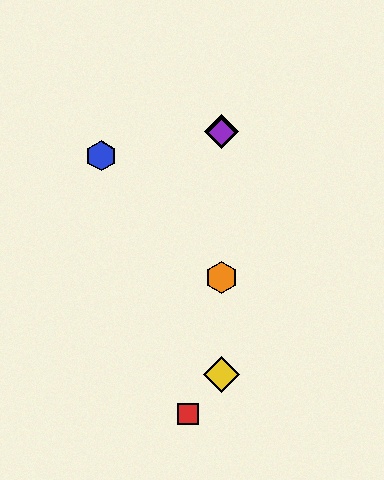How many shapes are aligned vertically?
4 shapes (the green diamond, the yellow diamond, the purple diamond, the orange hexagon) are aligned vertically.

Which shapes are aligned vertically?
The green diamond, the yellow diamond, the purple diamond, the orange hexagon are aligned vertically.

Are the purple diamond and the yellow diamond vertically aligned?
Yes, both are at x≈222.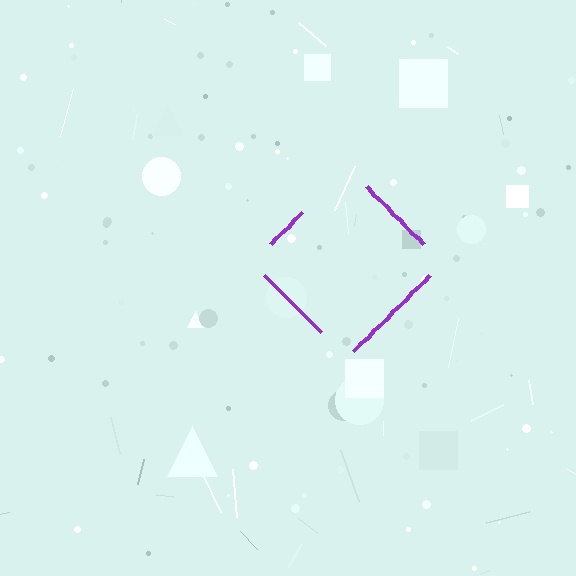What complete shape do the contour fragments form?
The contour fragments form a diamond.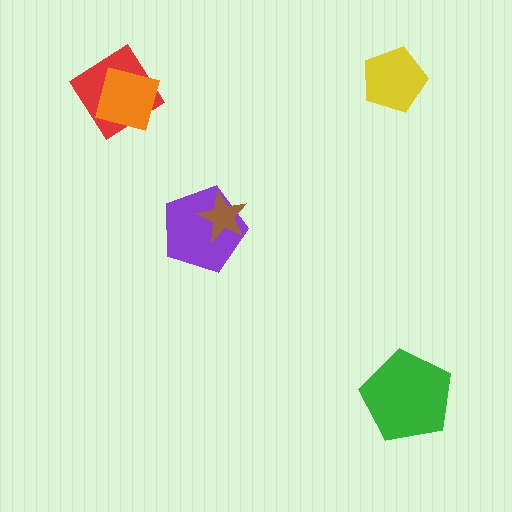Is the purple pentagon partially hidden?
Yes, it is partially covered by another shape.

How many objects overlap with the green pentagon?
0 objects overlap with the green pentagon.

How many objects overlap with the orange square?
1 object overlaps with the orange square.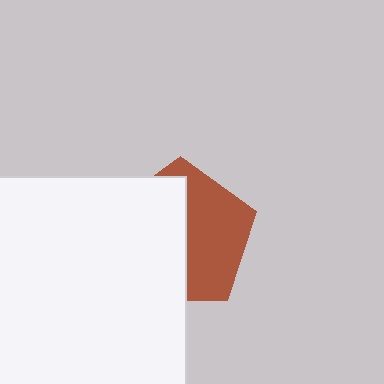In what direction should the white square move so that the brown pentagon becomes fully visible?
The white square should move left. That is the shortest direction to clear the overlap and leave the brown pentagon fully visible.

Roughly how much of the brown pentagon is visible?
About half of it is visible (roughly 46%).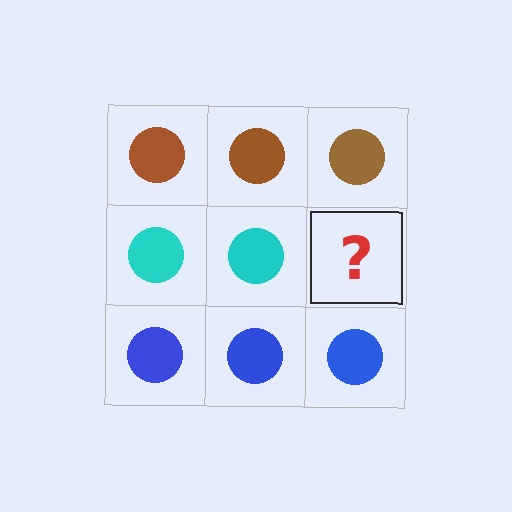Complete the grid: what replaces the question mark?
The question mark should be replaced with a cyan circle.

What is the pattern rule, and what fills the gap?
The rule is that each row has a consistent color. The gap should be filled with a cyan circle.